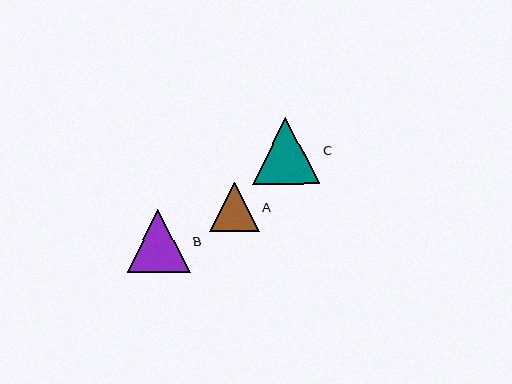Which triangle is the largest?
Triangle C is the largest with a size of approximately 67 pixels.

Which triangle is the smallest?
Triangle A is the smallest with a size of approximately 49 pixels.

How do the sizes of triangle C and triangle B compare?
Triangle C and triangle B are approximately the same size.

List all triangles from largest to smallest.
From largest to smallest: C, B, A.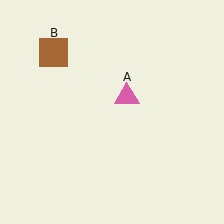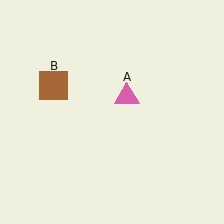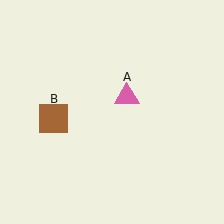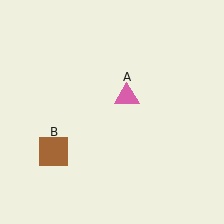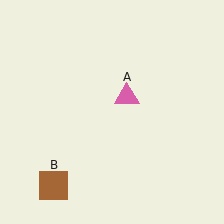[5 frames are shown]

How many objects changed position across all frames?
1 object changed position: brown square (object B).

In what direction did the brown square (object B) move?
The brown square (object B) moved down.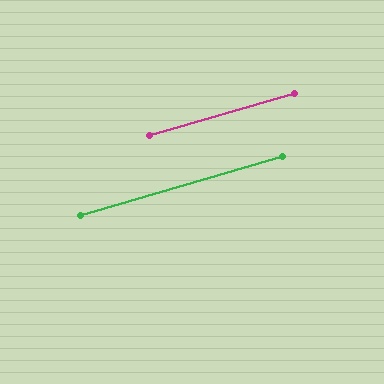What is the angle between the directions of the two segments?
Approximately 0 degrees.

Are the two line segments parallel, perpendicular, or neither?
Parallel — their directions differ by only 0.1°.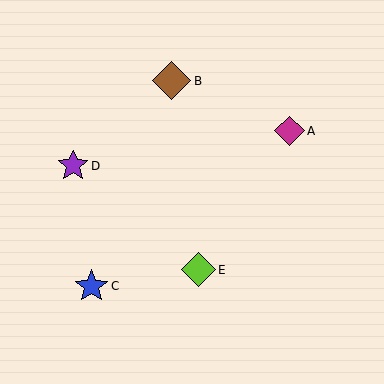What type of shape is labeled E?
Shape E is a lime diamond.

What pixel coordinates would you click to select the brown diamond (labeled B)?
Click at (172, 81) to select the brown diamond B.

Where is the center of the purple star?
The center of the purple star is at (73, 166).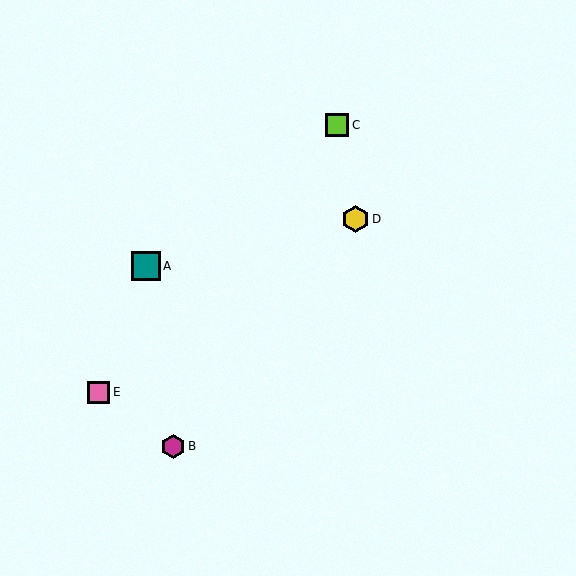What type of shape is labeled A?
Shape A is a teal square.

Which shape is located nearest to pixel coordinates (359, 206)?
The yellow hexagon (labeled D) at (355, 219) is nearest to that location.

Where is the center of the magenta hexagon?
The center of the magenta hexagon is at (173, 446).